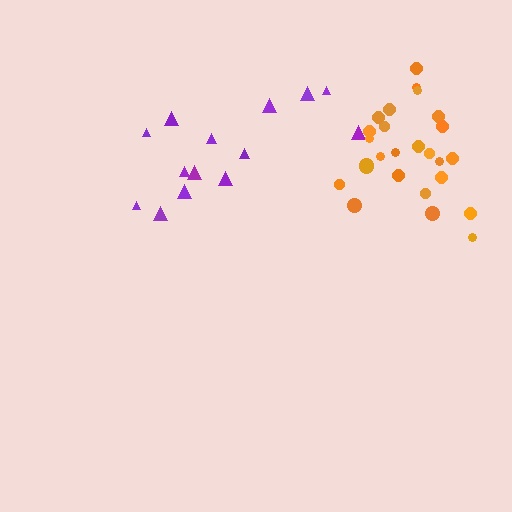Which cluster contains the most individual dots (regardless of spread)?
Orange (26).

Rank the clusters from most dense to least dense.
orange, purple.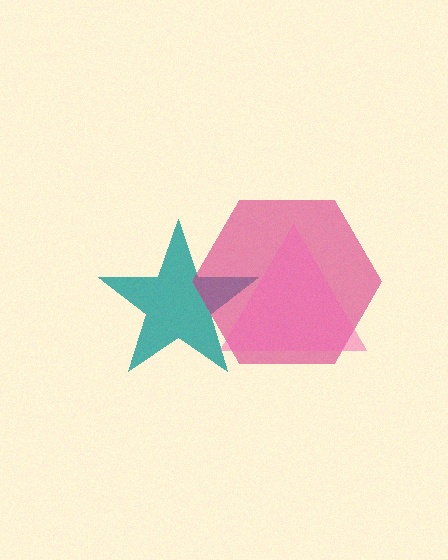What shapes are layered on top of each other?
The layered shapes are: a teal star, a magenta hexagon, a pink triangle.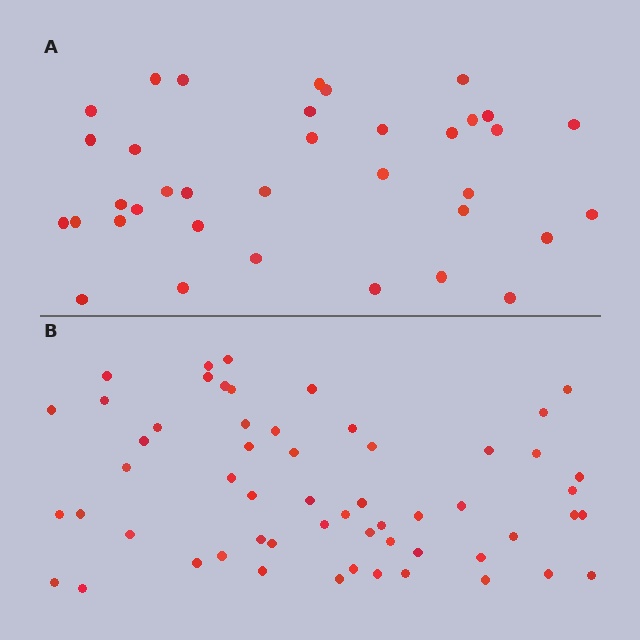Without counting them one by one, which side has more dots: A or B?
Region B (the bottom region) has more dots.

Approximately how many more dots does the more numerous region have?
Region B has approximately 20 more dots than region A.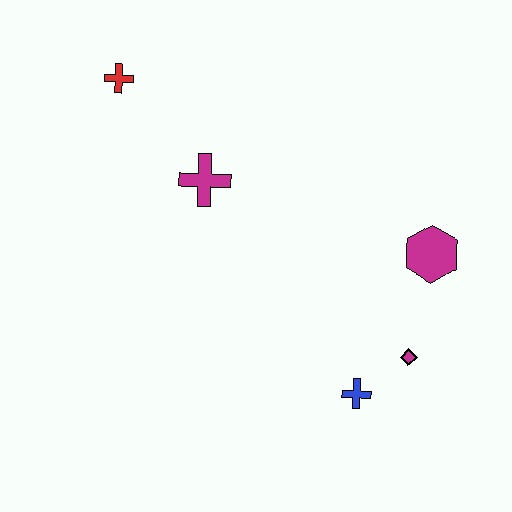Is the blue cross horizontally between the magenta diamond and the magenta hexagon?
No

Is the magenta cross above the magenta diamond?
Yes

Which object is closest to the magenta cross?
The red cross is closest to the magenta cross.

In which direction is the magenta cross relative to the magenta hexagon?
The magenta cross is to the left of the magenta hexagon.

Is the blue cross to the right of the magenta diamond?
No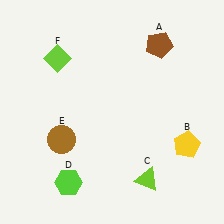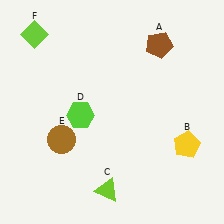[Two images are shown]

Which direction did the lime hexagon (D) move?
The lime hexagon (D) moved up.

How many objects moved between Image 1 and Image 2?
3 objects moved between the two images.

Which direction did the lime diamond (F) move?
The lime diamond (F) moved up.